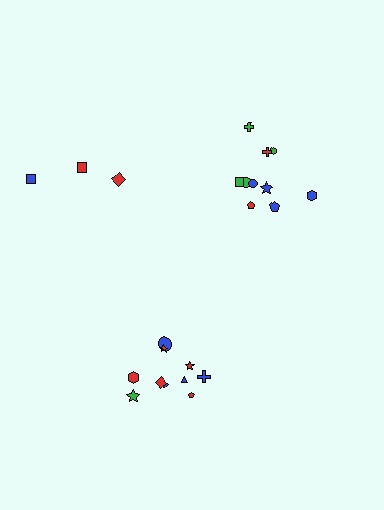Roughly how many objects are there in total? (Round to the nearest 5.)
Roughly 25 objects in total.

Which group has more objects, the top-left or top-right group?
The top-right group.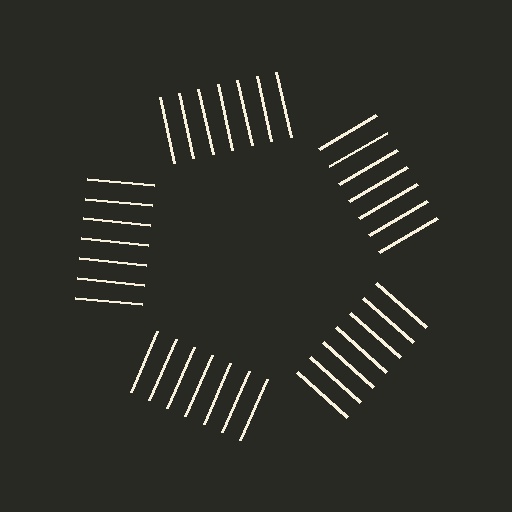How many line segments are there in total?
35 — 7 along each of the 5 edges.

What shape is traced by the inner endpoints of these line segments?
An illusory pentagon — the line segments terminate on its edges but no continuous stroke is drawn.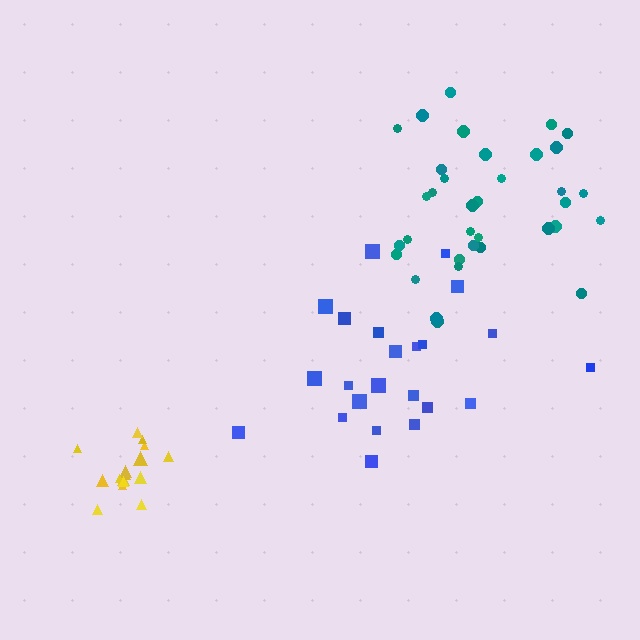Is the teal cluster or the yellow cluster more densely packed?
Yellow.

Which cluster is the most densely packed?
Yellow.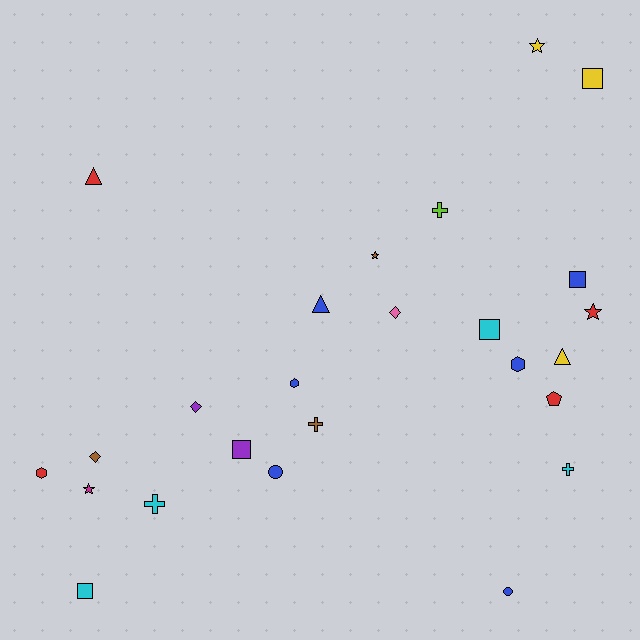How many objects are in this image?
There are 25 objects.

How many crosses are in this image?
There are 4 crosses.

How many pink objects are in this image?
There is 1 pink object.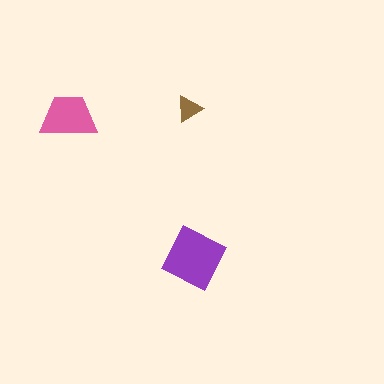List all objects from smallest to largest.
The brown triangle, the pink trapezoid, the purple square.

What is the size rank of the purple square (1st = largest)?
1st.